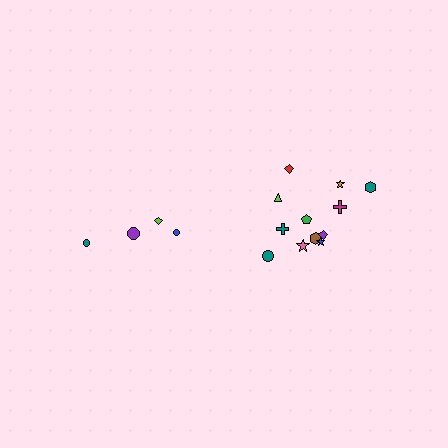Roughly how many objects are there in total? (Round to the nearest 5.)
Roughly 15 objects in total.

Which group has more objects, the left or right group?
The right group.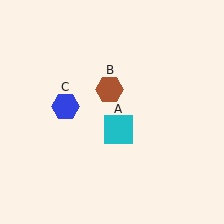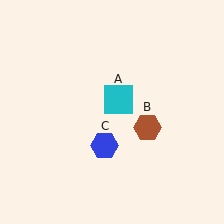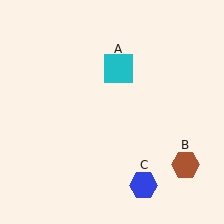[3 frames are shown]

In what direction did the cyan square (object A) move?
The cyan square (object A) moved up.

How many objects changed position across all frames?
3 objects changed position: cyan square (object A), brown hexagon (object B), blue hexagon (object C).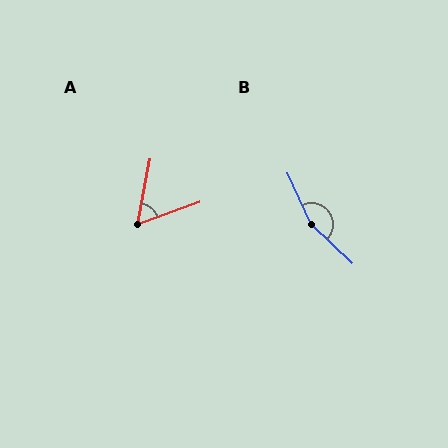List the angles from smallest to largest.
A (60°), B (158°).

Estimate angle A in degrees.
Approximately 60 degrees.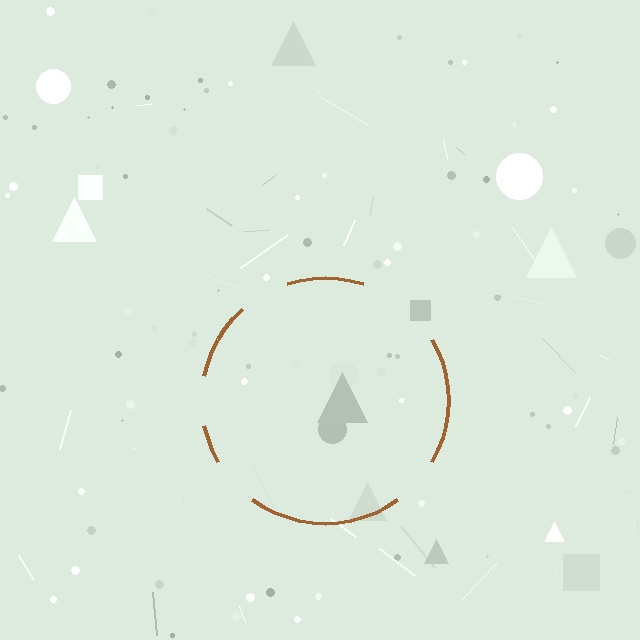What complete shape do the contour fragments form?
The contour fragments form a circle.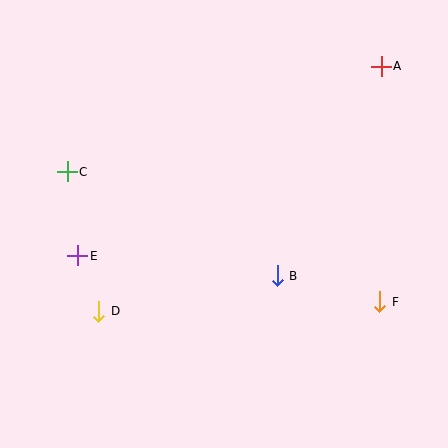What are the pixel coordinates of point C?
Point C is at (67, 172).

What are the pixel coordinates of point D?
Point D is at (99, 311).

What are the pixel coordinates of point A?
Point A is at (381, 66).